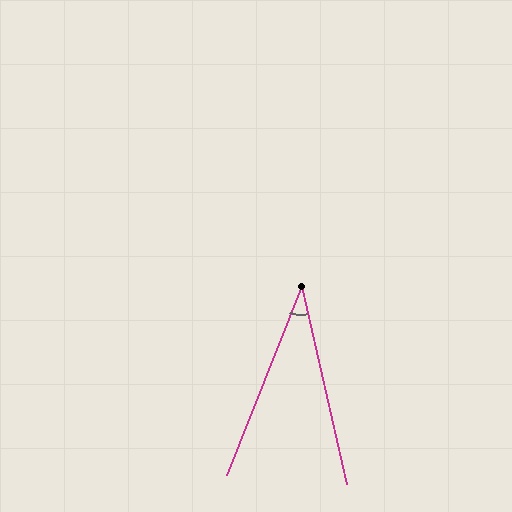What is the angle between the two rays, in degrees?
Approximately 34 degrees.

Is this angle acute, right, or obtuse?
It is acute.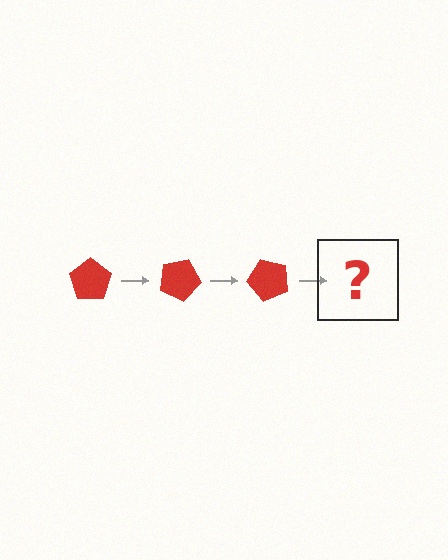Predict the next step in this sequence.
The next step is a red pentagon rotated 75 degrees.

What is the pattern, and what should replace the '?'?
The pattern is that the pentagon rotates 25 degrees each step. The '?' should be a red pentagon rotated 75 degrees.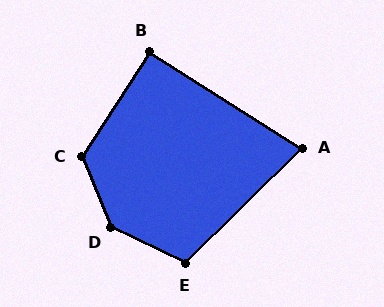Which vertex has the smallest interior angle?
A, at approximately 77 degrees.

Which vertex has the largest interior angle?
D, at approximately 137 degrees.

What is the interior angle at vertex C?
Approximately 125 degrees (obtuse).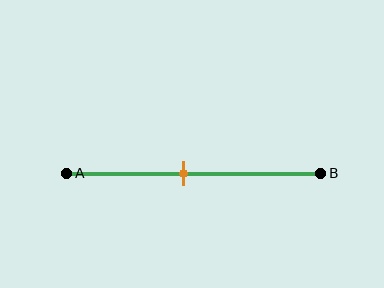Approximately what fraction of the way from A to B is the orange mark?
The orange mark is approximately 45% of the way from A to B.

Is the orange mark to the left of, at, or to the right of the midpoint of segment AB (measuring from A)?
The orange mark is to the left of the midpoint of segment AB.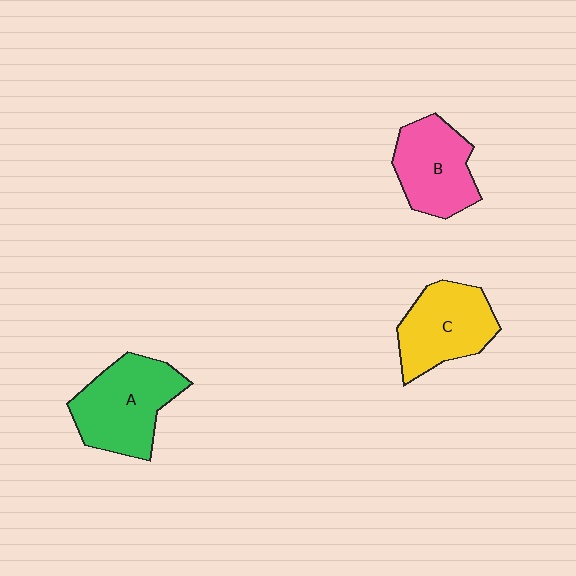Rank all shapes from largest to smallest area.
From largest to smallest: A (green), C (yellow), B (pink).